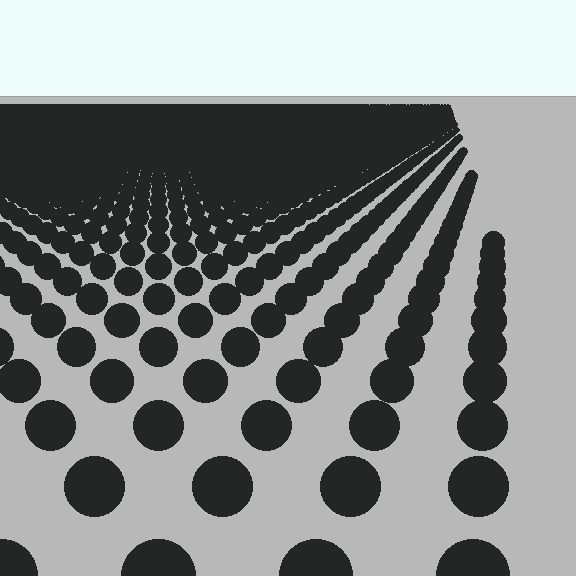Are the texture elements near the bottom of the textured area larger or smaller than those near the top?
Larger. Near the bottom, elements are closer to the viewer and appear at a bigger on-screen size.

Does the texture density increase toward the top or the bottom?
Density increases toward the top.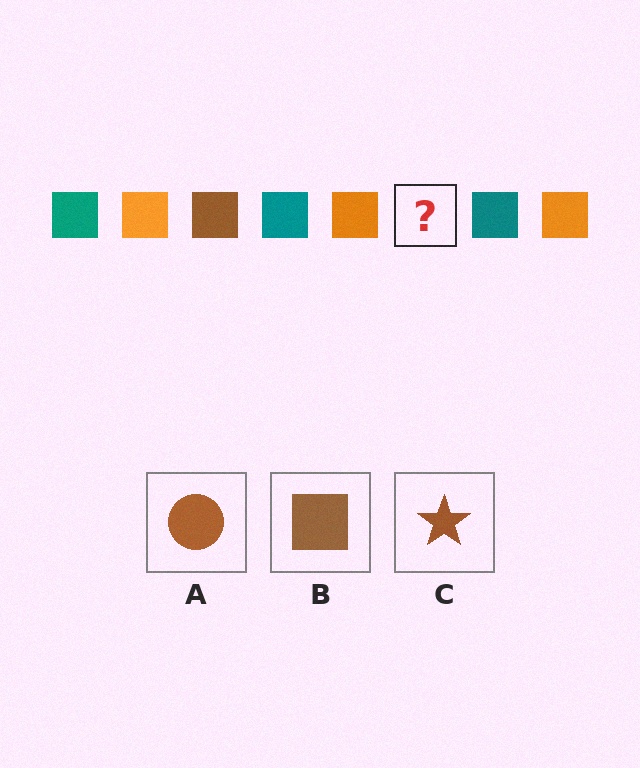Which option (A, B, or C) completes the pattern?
B.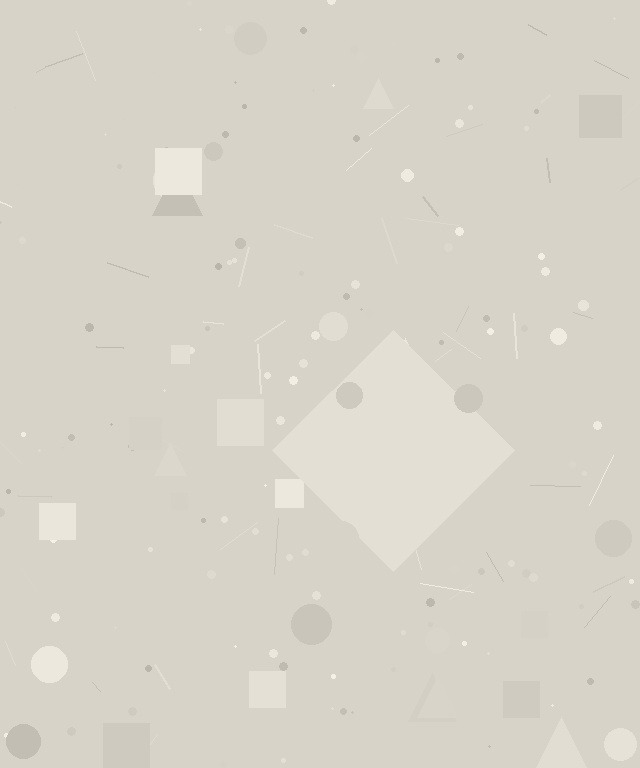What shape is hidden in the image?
A diamond is hidden in the image.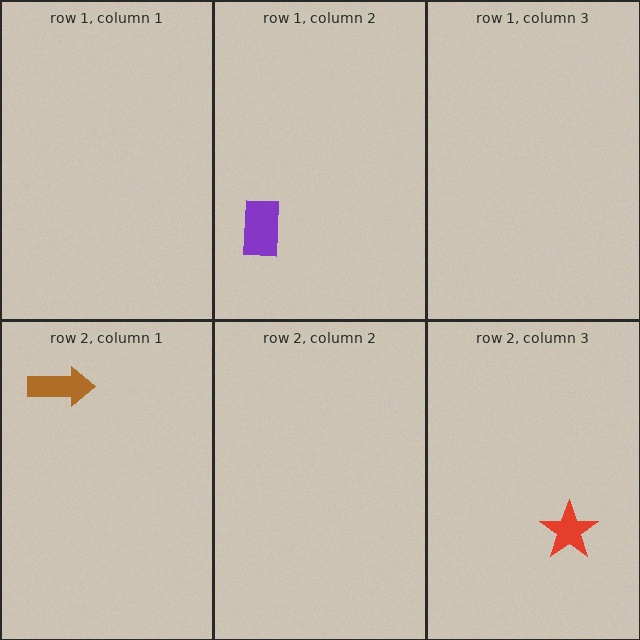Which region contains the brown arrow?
The row 2, column 1 region.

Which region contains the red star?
The row 2, column 3 region.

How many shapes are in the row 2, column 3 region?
1.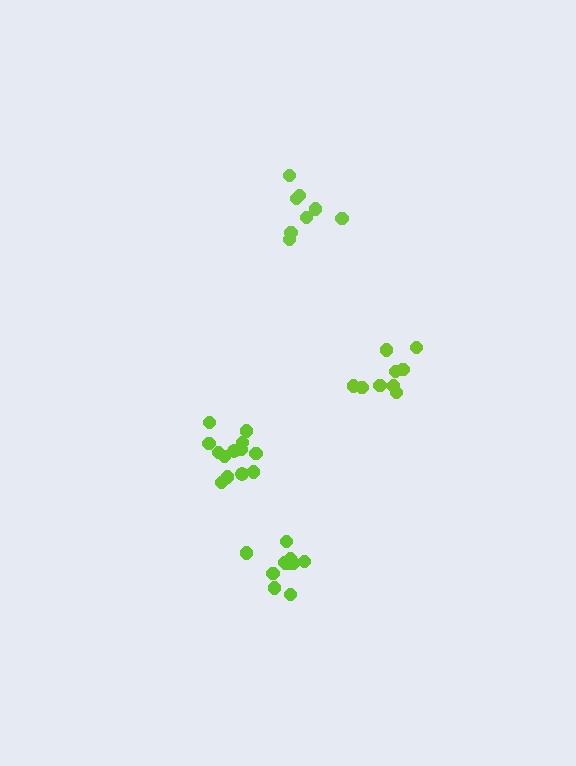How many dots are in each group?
Group 1: 8 dots, Group 2: 11 dots, Group 3: 13 dots, Group 4: 9 dots (41 total).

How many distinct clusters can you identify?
There are 4 distinct clusters.